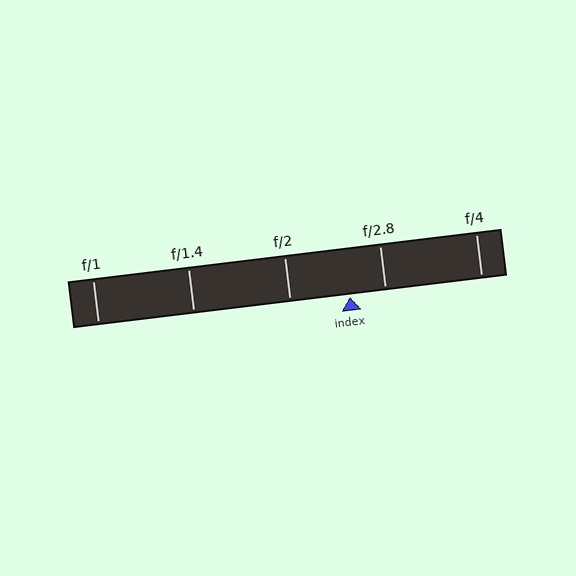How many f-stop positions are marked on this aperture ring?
There are 5 f-stop positions marked.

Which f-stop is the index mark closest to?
The index mark is closest to f/2.8.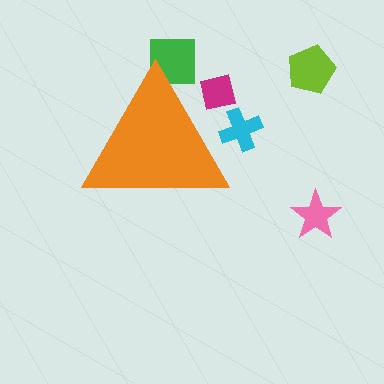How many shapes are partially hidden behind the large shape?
3 shapes are partially hidden.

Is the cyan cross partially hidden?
Yes, the cyan cross is partially hidden behind the orange triangle.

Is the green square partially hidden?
Yes, the green square is partially hidden behind the orange triangle.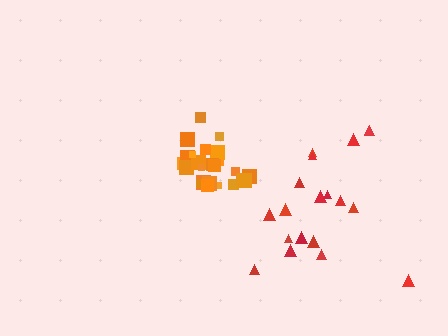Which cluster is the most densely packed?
Orange.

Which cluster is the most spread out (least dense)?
Red.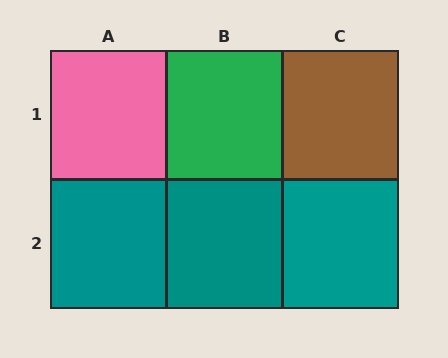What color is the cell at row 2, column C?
Teal.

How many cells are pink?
1 cell is pink.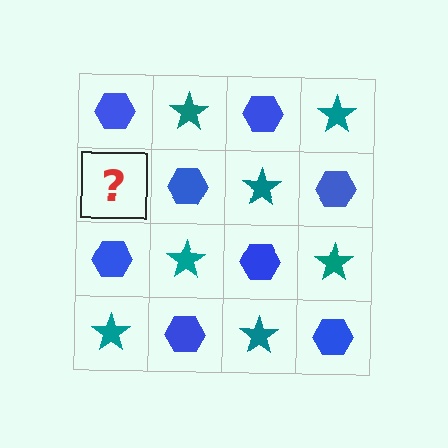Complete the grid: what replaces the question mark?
The question mark should be replaced with a teal star.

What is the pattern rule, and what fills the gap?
The rule is that it alternates blue hexagon and teal star in a checkerboard pattern. The gap should be filled with a teal star.